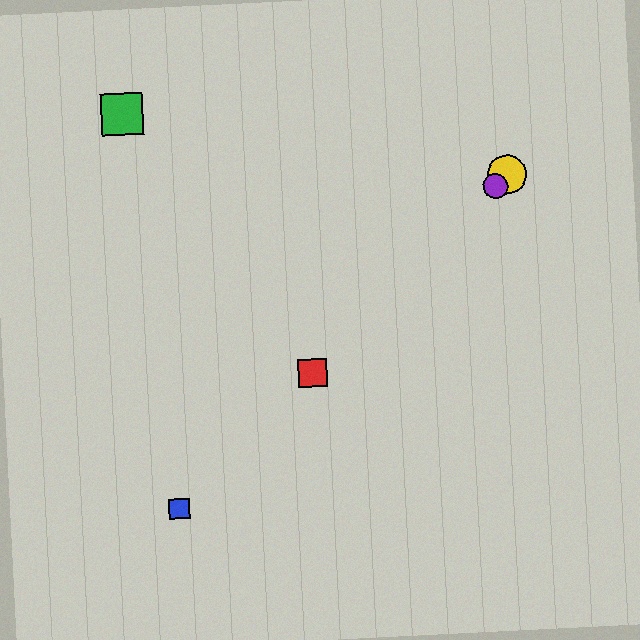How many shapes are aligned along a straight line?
4 shapes (the red square, the blue square, the yellow circle, the purple circle) are aligned along a straight line.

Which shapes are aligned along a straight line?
The red square, the blue square, the yellow circle, the purple circle are aligned along a straight line.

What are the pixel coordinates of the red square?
The red square is at (313, 373).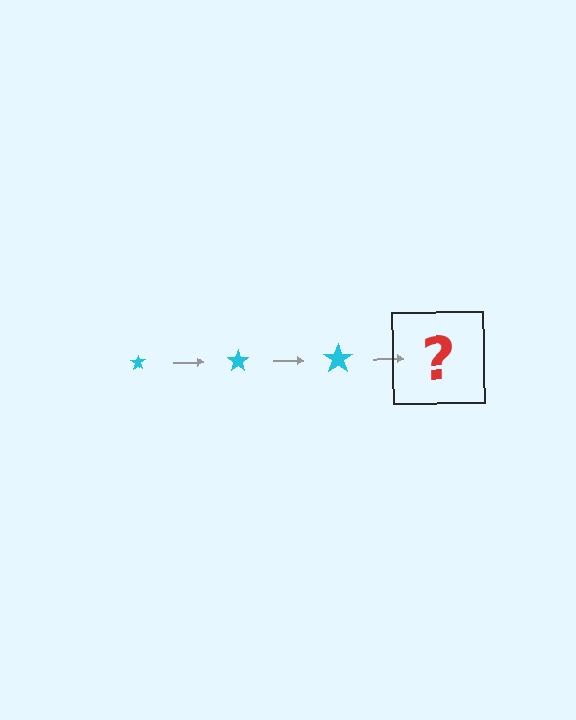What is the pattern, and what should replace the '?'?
The pattern is that the star gets progressively larger each step. The '?' should be a cyan star, larger than the previous one.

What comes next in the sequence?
The next element should be a cyan star, larger than the previous one.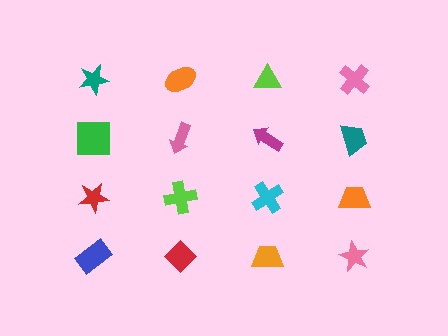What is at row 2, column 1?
A green square.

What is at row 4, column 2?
A red diamond.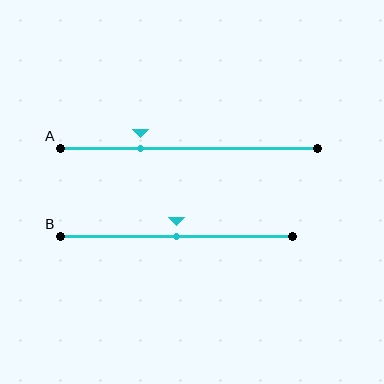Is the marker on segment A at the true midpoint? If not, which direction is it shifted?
No, the marker on segment A is shifted to the left by about 19% of the segment length.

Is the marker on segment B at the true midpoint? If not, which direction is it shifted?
Yes, the marker on segment B is at the true midpoint.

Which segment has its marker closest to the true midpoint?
Segment B has its marker closest to the true midpoint.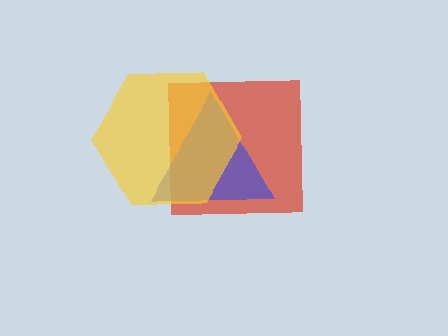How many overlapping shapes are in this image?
There are 3 overlapping shapes in the image.